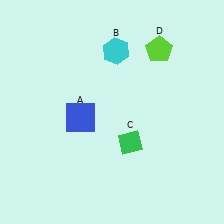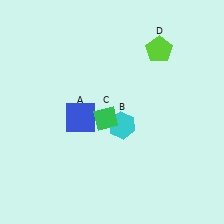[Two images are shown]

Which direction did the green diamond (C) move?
The green diamond (C) moved left.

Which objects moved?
The objects that moved are: the cyan hexagon (B), the green diamond (C).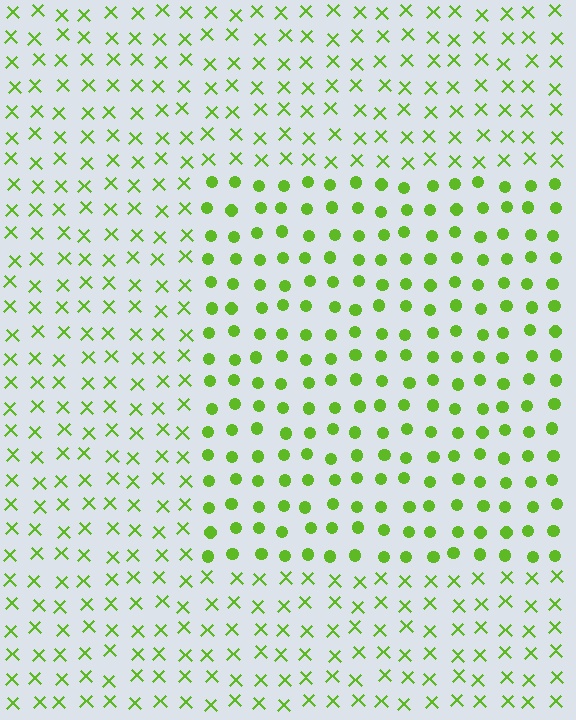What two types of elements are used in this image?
The image uses circles inside the rectangle region and X marks outside it.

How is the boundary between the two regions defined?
The boundary is defined by a change in element shape: circles inside vs. X marks outside. All elements share the same color and spacing.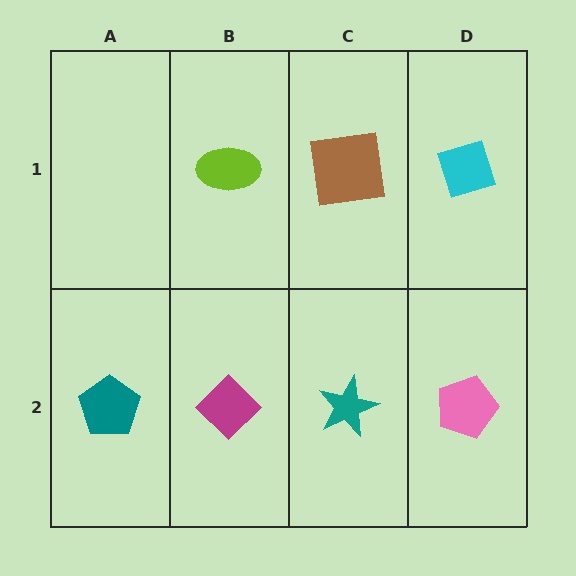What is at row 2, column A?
A teal pentagon.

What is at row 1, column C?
A brown square.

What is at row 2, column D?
A pink pentagon.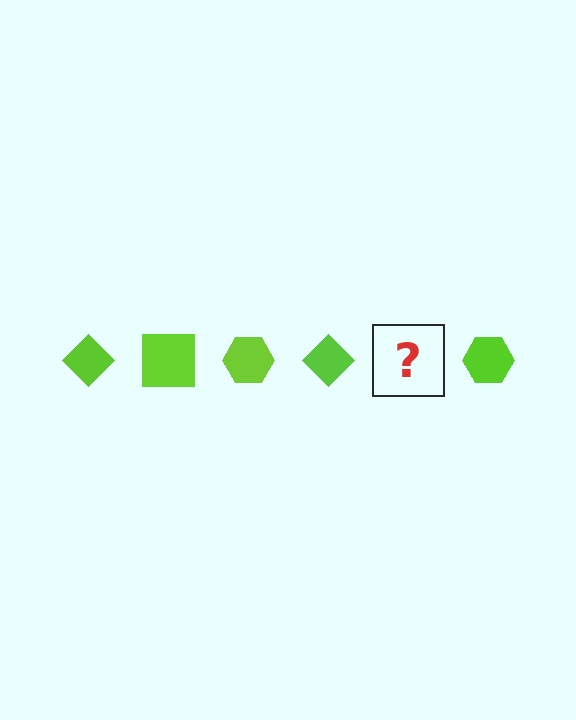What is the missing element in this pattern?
The missing element is a lime square.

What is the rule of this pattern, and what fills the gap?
The rule is that the pattern cycles through diamond, square, hexagon shapes in lime. The gap should be filled with a lime square.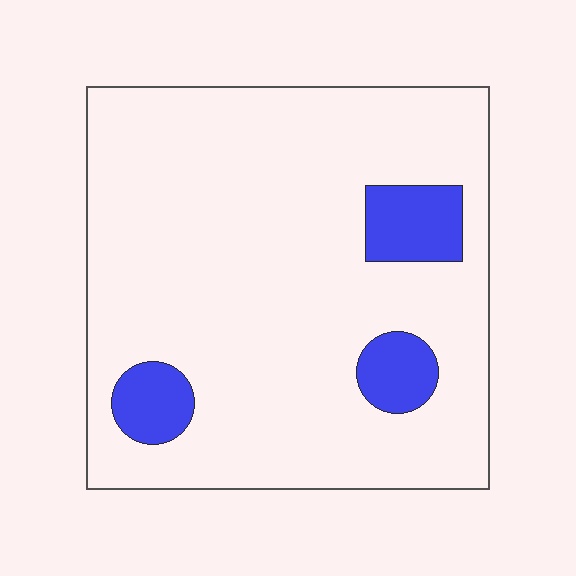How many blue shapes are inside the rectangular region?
3.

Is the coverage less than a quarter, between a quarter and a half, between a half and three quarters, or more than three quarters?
Less than a quarter.